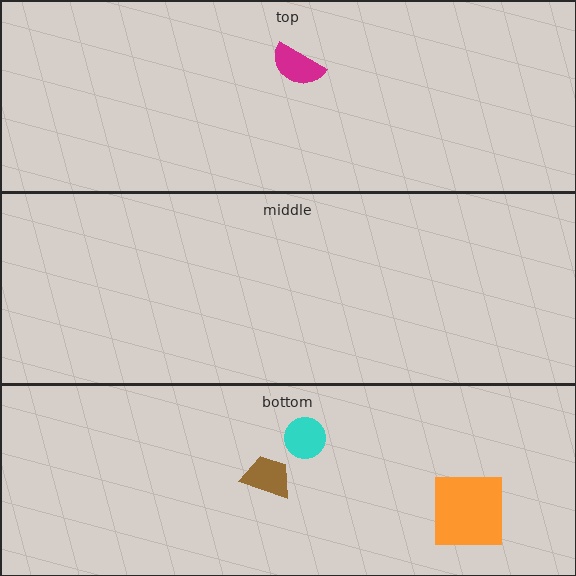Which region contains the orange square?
The bottom region.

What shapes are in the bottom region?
The cyan circle, the orange square, the brown trapezoid.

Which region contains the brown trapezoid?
The bottom region.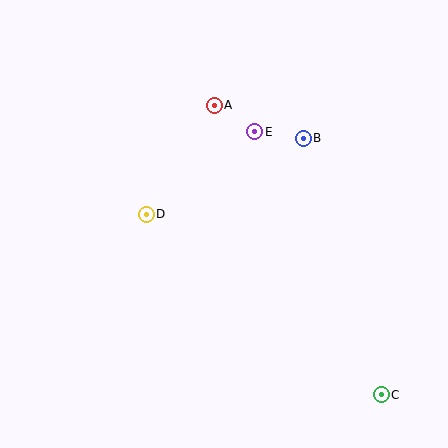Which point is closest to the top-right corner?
Point B is closest to the top-right corner.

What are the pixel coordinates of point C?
Point C is at (381, 395).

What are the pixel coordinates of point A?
Point A is at (214, 105).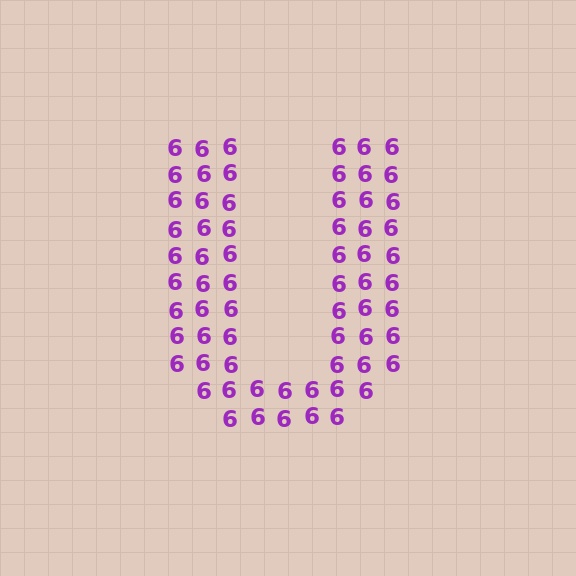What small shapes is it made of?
It is made of small digit 6's.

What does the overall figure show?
The overall figure shows the letter U.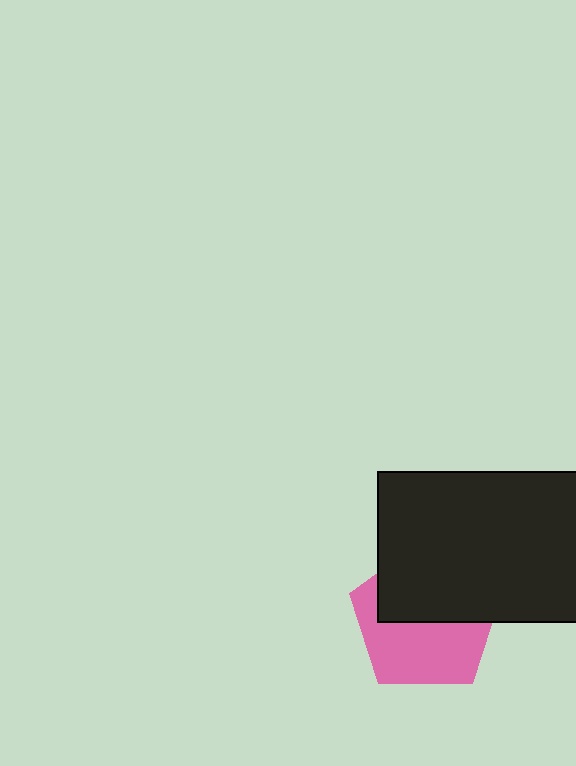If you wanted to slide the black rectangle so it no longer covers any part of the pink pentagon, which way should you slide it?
Slide it up — that is the most direct way to separate the two shapes.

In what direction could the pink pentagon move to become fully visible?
The pink pentagon could move down. That would shift it out from behind the black rectangle entirely.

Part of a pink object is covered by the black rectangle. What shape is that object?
It is a pentagon.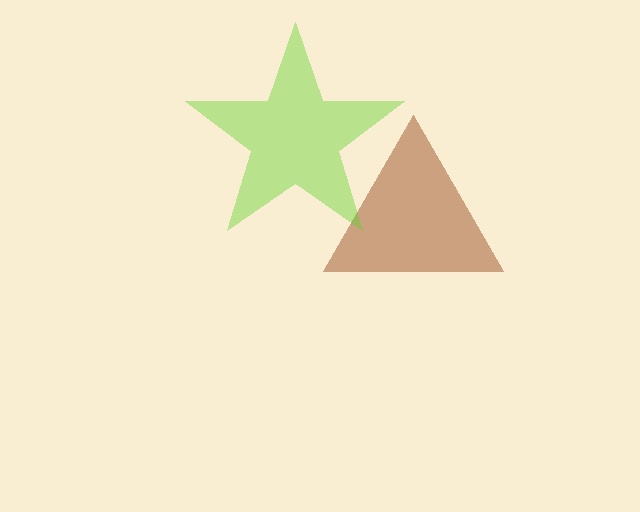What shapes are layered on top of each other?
The layered shapes are: a brown triangle, a lime star.